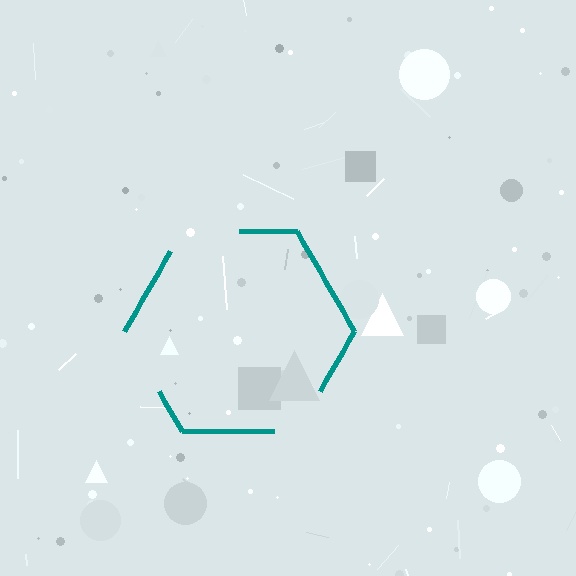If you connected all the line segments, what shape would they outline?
They would outline a hexagon.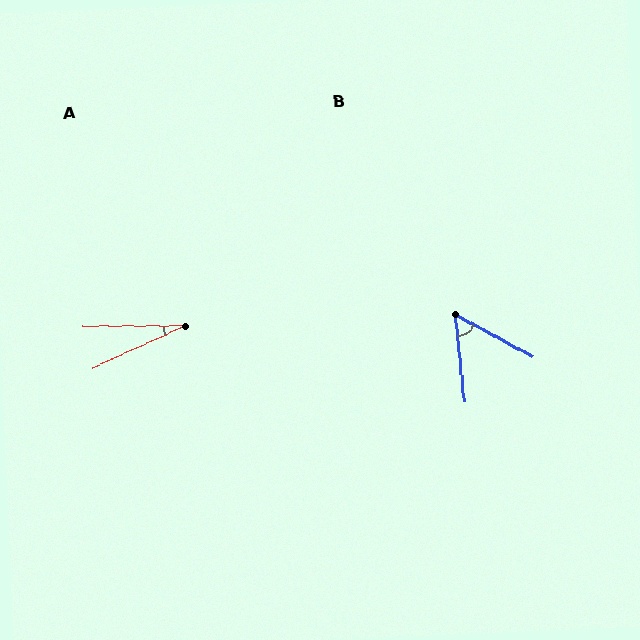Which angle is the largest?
B, at approximately 56 degrees.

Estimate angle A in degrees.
Approximately 24 degrees.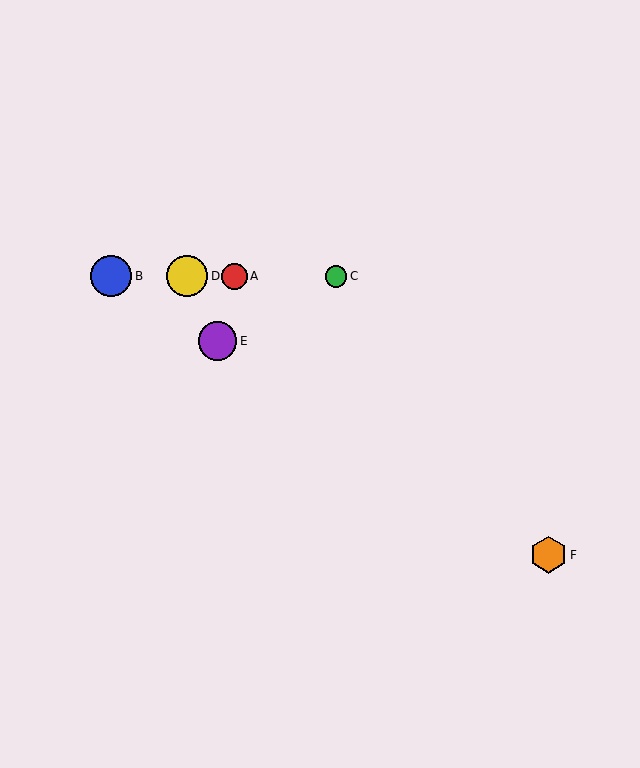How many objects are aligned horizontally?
4 objects (A, B, C, D) are aligned horizontally.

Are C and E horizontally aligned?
No, C is at y≈276 and E is at y≈341.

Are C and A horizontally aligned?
Yes, both are at y≈276.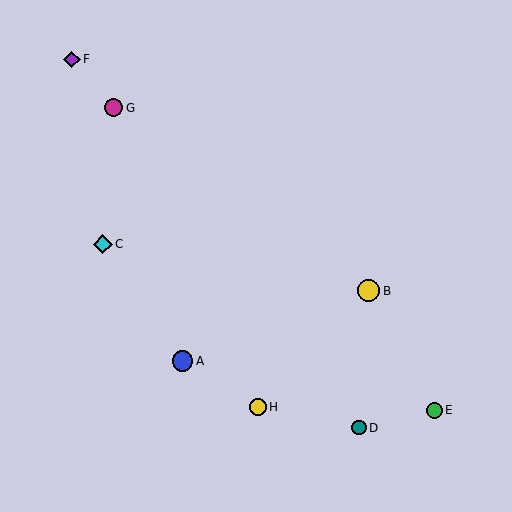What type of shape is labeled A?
Shape A is a blue circle.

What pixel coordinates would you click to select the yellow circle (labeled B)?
Click at (369, 291) to select the yellow circle B.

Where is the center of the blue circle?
The center of the blue circle is at (183, 361).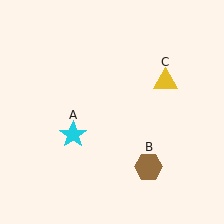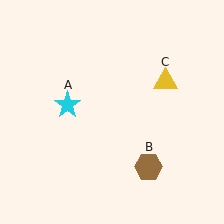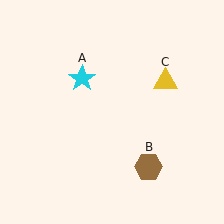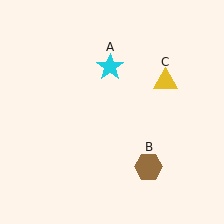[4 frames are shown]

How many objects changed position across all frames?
1 object changed position: cyan star (object A).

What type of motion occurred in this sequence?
The cyan star (object A) rotated clockwise around the center of the scene.